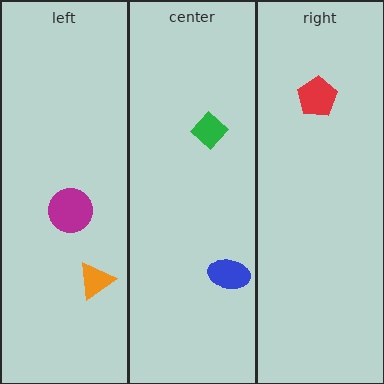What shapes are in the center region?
The green diamond, the blue ellipse.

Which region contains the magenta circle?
The left region.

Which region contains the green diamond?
The center region.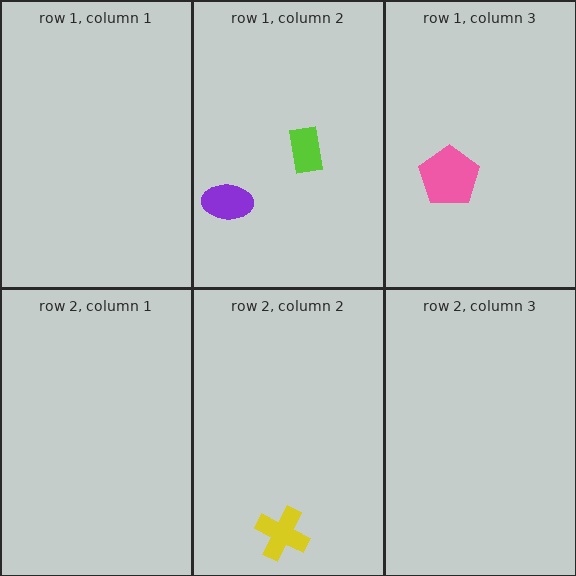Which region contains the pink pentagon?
The row 1, column 3 region.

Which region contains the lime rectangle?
The row 1, column 2 region.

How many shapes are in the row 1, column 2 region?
2.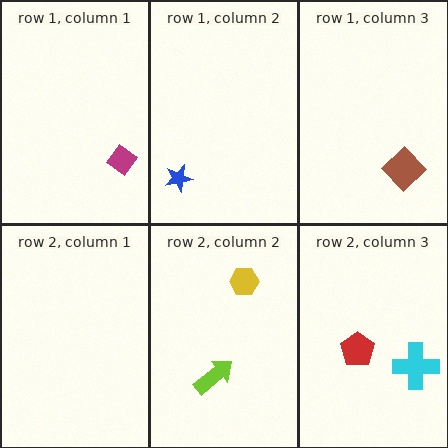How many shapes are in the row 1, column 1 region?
1.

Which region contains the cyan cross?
The row 2, column 3 region.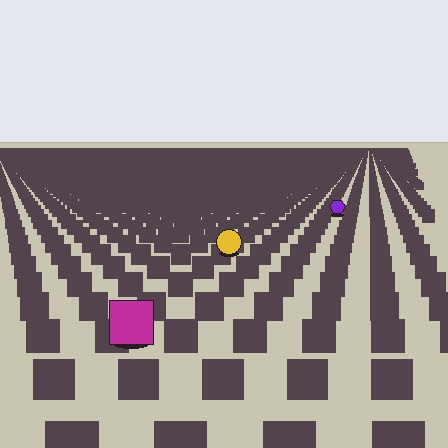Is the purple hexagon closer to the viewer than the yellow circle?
No. The yellow circle is closer — you can tell from the texture gradient: the ground texture is coarser near it.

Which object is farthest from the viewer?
The purple hexagon is farthest from the viewer. It appears smaller and the ground texture around it is denser.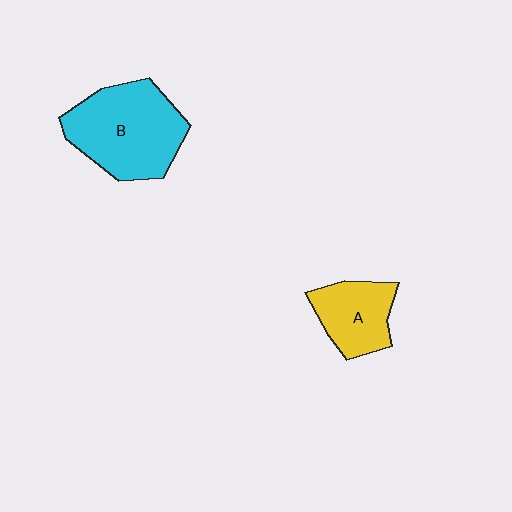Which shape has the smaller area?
Shape A (yellow).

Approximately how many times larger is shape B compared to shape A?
Approximately 1.8 times.